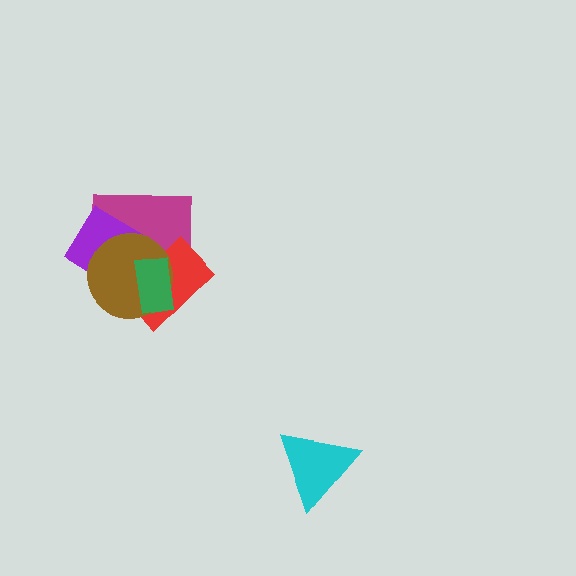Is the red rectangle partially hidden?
Yes, it is partially covered by another shape.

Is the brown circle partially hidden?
Yes, it is partially covered by another shape.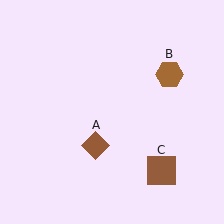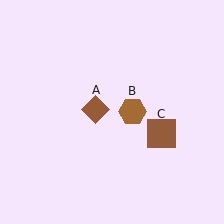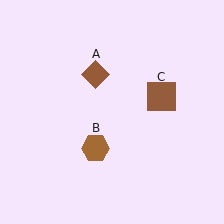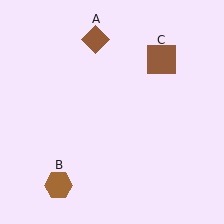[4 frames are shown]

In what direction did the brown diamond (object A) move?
The brown diamond (object A) moved up.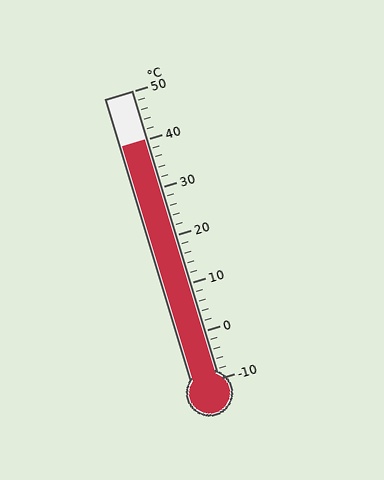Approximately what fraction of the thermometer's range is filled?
The thermometer is filled to approximately 85% of its range.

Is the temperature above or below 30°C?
The temperature is above 30°C.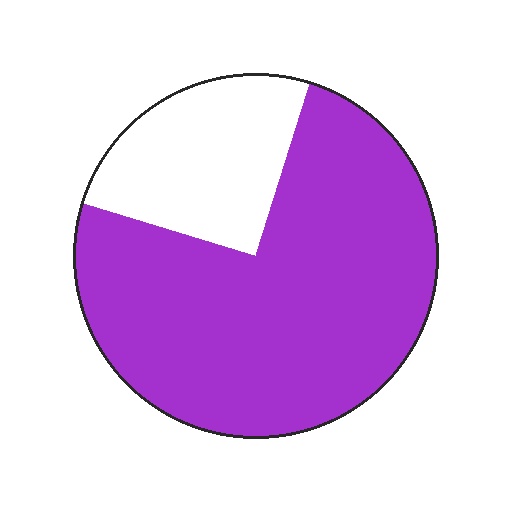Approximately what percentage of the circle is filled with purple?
Approximately 75%.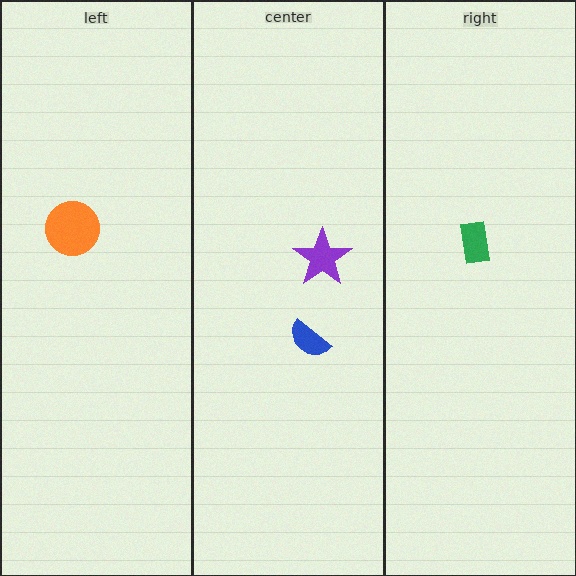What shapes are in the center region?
The purple star, the blue semicircle.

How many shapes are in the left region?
1.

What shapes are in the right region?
The green rectangle.